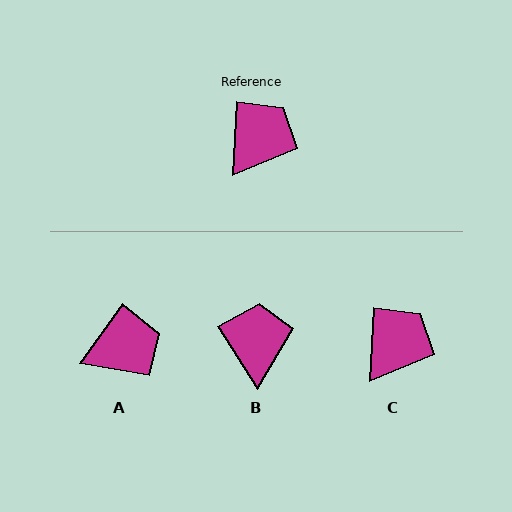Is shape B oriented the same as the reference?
No, it is off by about 36 degrees.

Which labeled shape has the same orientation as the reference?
C.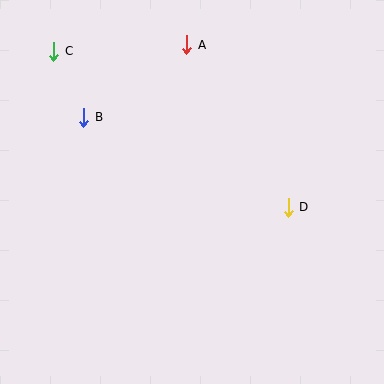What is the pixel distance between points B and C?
The distance between B and C is 73 pixels.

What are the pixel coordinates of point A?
Point A is at (187, 45).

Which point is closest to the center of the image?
Point D at (288, 207) is closest to the center.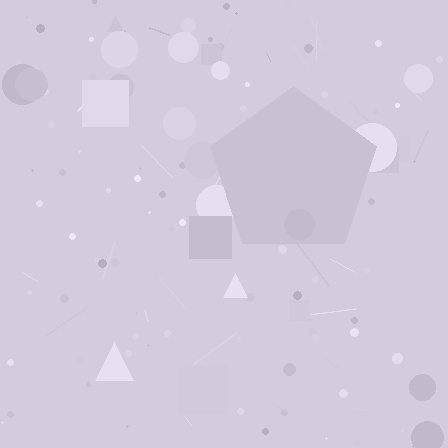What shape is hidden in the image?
A pentagon is hidden in the image.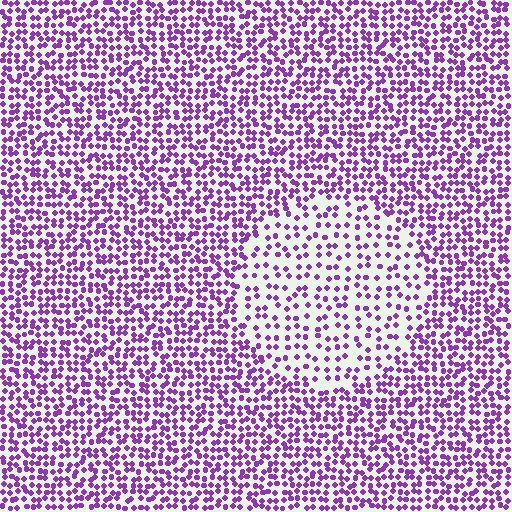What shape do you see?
I see a circle.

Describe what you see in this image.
The image contains small purple elements arranged at two different densities. A circle-shaped region is visible where the elements are less densely packed than the surrounding area.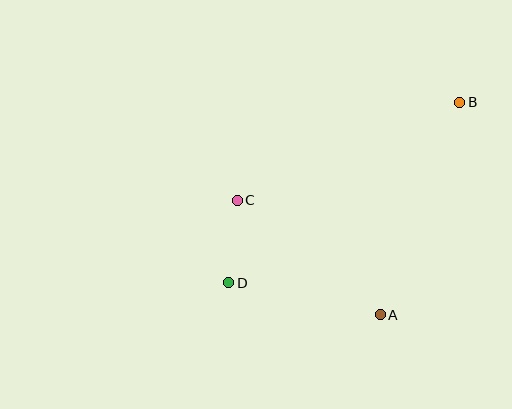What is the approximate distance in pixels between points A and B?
The distance between A and B is approximately 227 pixels.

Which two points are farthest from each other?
Points B and D are farthest from each other.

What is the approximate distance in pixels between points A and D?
The distance between A and D is approximately 155 pixels.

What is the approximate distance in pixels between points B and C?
The distance between B and C is approximately 243 pixels.